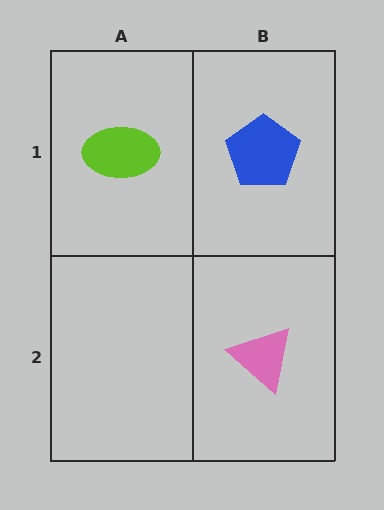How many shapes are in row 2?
1 shape.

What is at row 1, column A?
A lime ellipse.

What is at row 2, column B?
A pink triangle.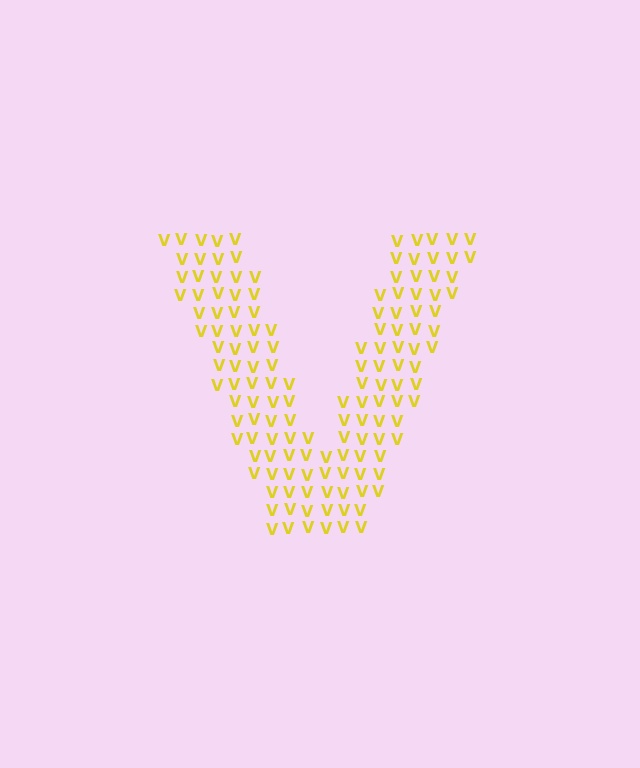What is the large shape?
The large shape is the letter V.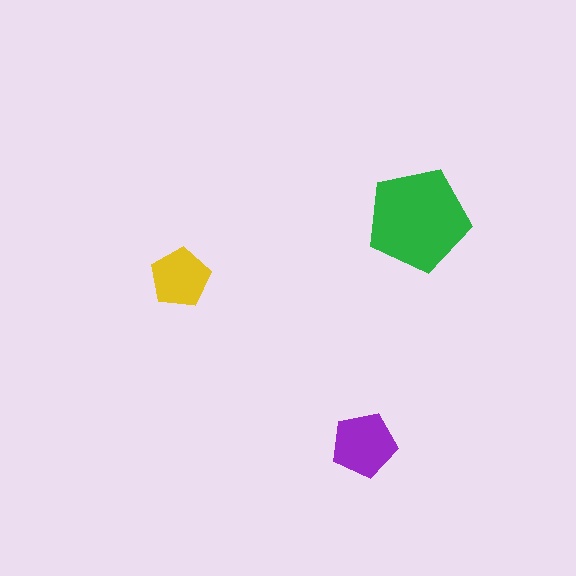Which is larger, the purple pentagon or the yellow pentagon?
The purple one.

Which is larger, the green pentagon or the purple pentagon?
The green one.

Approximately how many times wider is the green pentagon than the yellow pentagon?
About 1.5 times wider.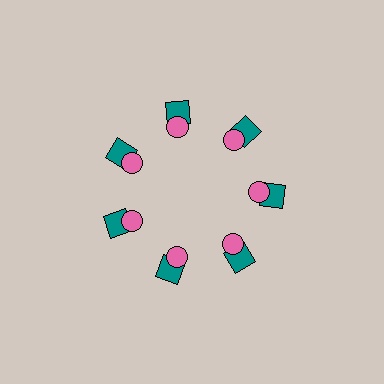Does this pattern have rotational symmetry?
Yes, this pattern has 7-fold rotational symmetry. It looks the same after rotating 51 degrees around the center.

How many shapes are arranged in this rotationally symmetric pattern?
There are 14 shapes, arranged in 7 groups of 2.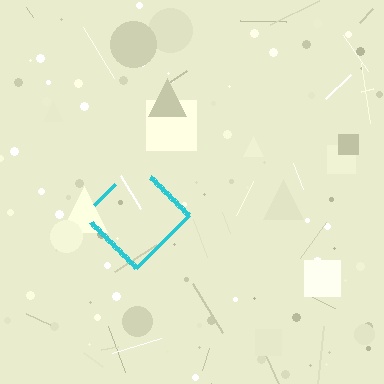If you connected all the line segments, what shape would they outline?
They would outline a diamond.